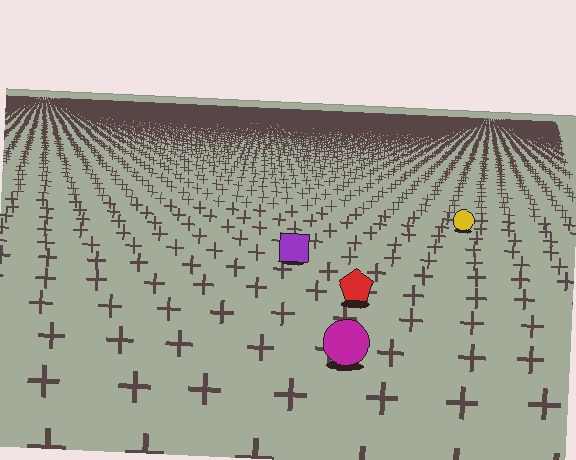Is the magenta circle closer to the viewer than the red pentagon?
Yes. The magenta circle is closer — you can tell from the texture gradient: the ground texture is coarser near it.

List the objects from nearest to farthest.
From nearest to farthest: the magenta circle, the red pentagon, the purple square, the yellow circle.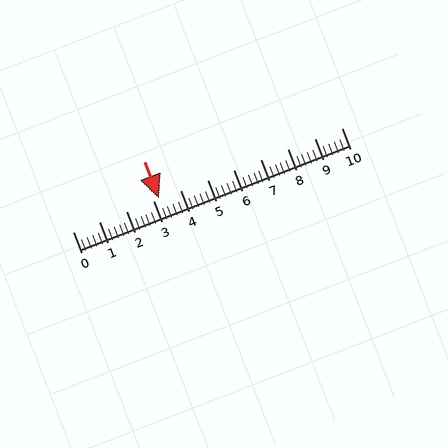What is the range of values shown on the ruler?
The ruler shows values from 0 to 10.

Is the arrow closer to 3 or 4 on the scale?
The arrow is closer to 3.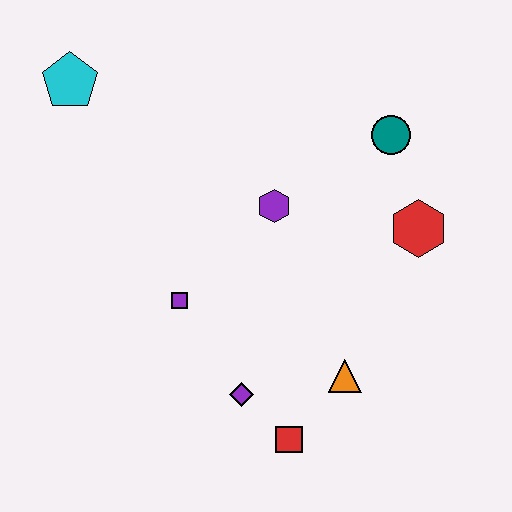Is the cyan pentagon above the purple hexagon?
Yes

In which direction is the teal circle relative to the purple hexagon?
The teal circle is to the right of the purple hexagon.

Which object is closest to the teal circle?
The red hexagon is closest to the teal circle.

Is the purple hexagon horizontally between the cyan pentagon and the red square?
Yes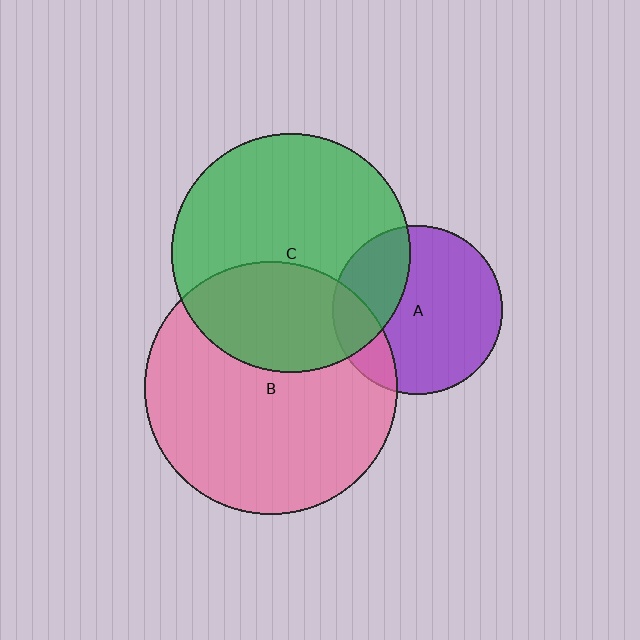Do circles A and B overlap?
Yes.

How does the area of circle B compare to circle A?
Approximately 2.2 times.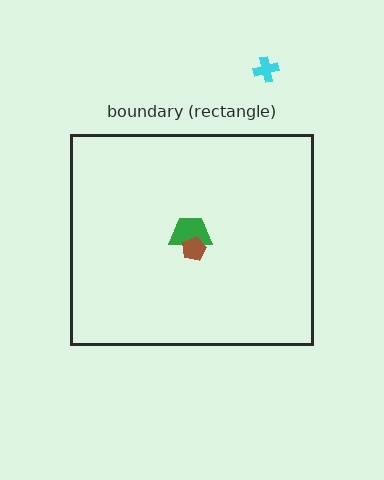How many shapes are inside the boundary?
2 inside, 1 outside.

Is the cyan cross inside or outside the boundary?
Outside.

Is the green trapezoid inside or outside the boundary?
Inside.